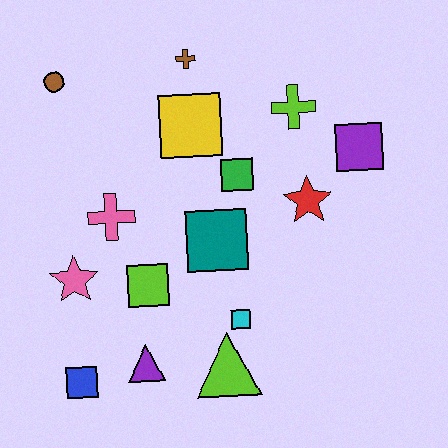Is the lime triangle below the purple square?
Yes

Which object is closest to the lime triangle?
The cyan square is closest to the lime triangle.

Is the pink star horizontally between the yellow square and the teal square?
No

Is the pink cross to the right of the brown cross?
No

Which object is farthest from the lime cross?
The blue square is farthest from the lime cross.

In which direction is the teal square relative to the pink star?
The teal square is to the right of the pink star.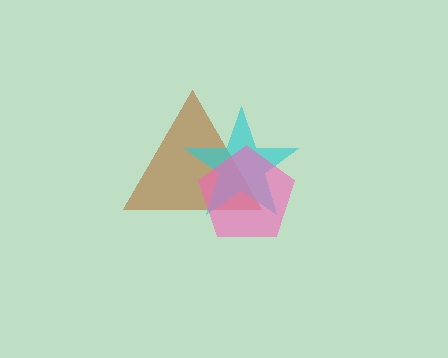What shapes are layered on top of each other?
The layered shapes are: a brown triangle, a cyan star, a pink pentagon.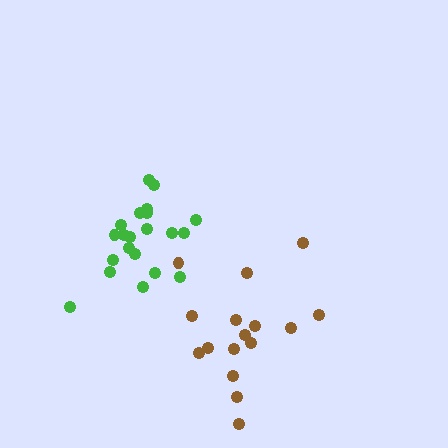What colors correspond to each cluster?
The clusters are colored: brown, green.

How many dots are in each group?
Group 1: 16 dots, Group 2: 21 dots (37 total).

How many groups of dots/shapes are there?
There are 2 groups.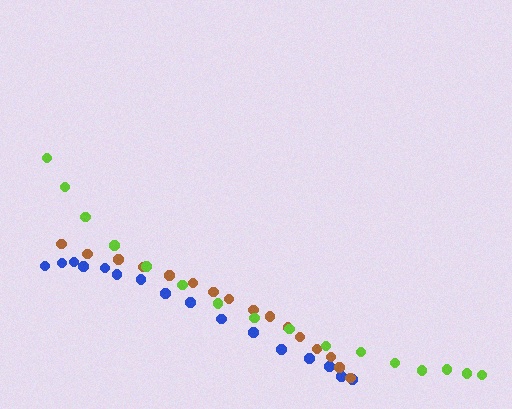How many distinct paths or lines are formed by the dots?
There are 3 distinct paths.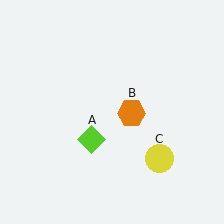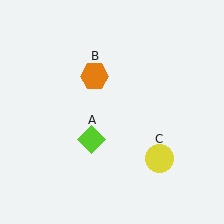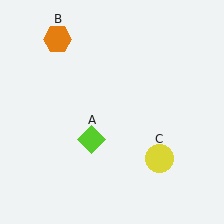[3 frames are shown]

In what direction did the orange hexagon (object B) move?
The orange hexagon (object B) moved up and to the left.